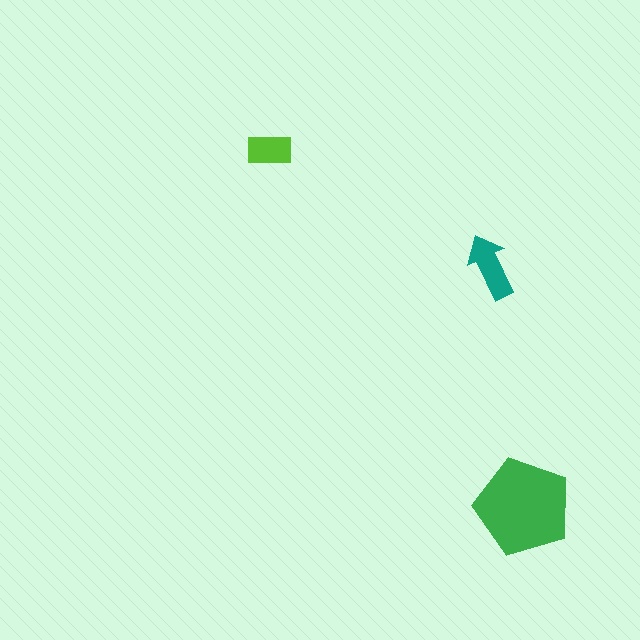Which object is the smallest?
The lime rectangle.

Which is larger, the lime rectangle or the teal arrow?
The teal arrow.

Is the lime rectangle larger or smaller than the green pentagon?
Smaller.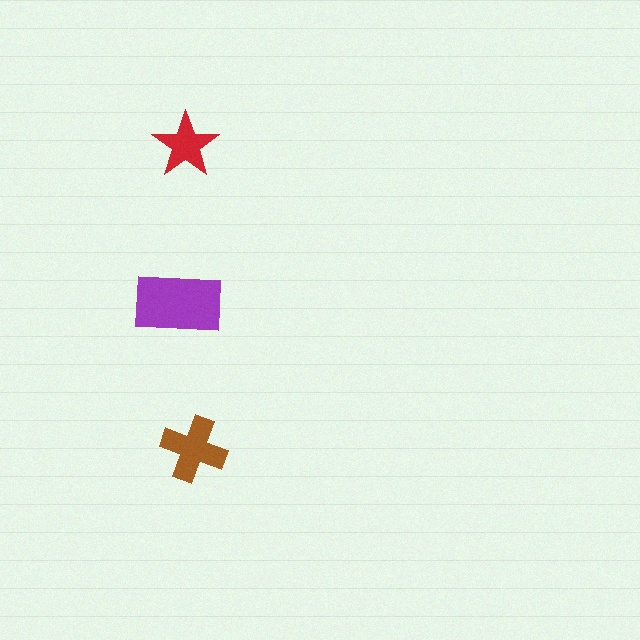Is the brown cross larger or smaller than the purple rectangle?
Smaller.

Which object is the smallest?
The red star.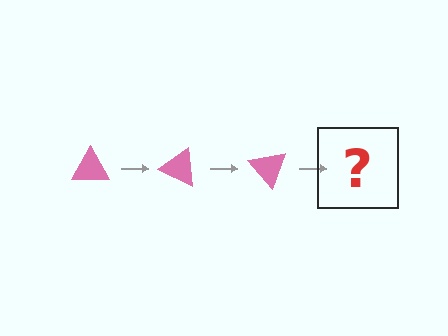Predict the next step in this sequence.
The next step is a pink triangle rotated 75 degrees.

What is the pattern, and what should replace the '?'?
The pattern is that the triangle rotates 25 degrees each step. The '?' should be a pink triangle rotated 75 degrees.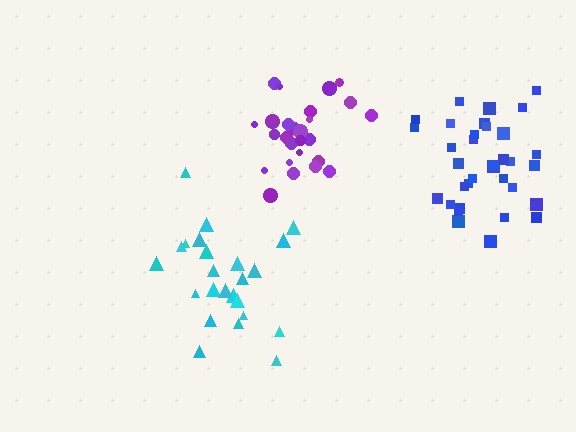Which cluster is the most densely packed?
Purple.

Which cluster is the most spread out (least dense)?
Cyan.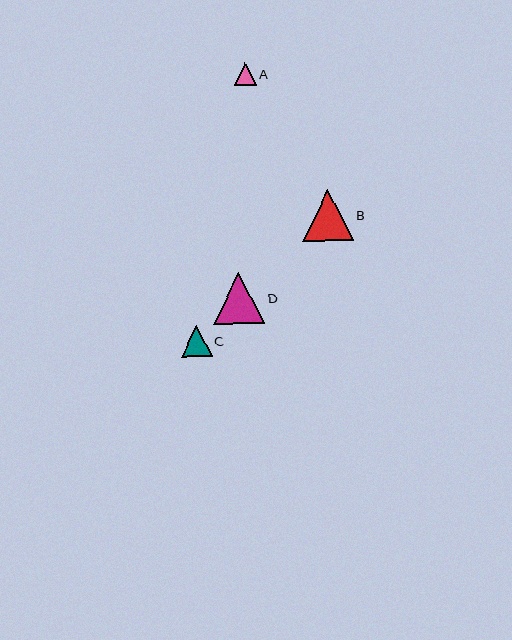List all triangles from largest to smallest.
From largest to smallest: B, D, C, A.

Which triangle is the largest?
Triangle B is the largest with a size of approximately 51 pixels.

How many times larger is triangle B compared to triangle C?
Triangle B is approximately 1.7 times the size of triangle C.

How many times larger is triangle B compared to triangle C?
Triangle B is approximately 1.7 times the size of triangle C.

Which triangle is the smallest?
Triangle A is the smallest with a size of approximately 22 pixels.